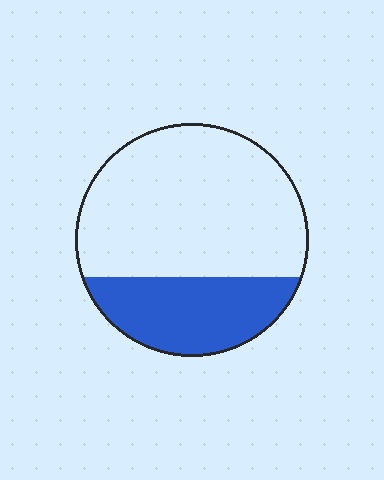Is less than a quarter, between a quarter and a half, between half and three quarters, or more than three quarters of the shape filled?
Between a quarter and a half.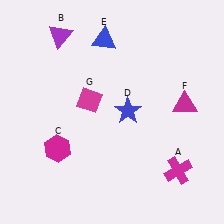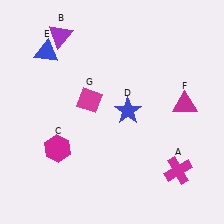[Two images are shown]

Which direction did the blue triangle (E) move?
The blue triangle (E) moved left.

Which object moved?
The blue triangle (E) moved left.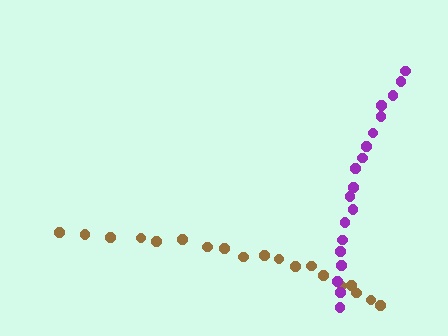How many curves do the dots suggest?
There are 2 distinct paths.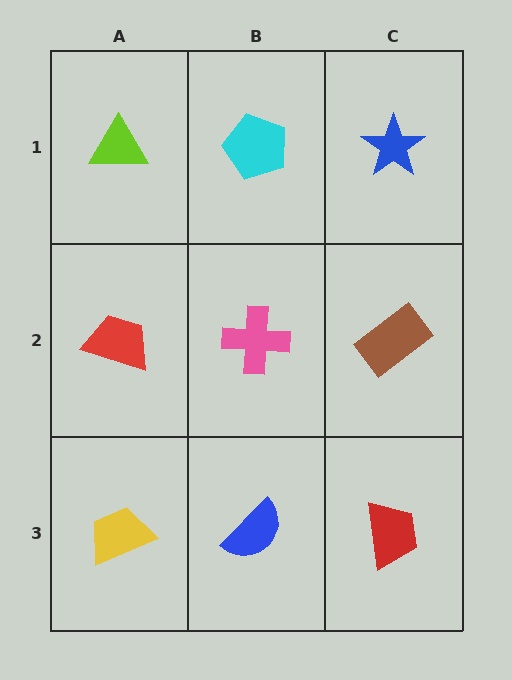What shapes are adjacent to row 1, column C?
A brown rectangle (row 2, column C), a cyan pentagon (row 1, column B).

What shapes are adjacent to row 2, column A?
A lime triangle (row 1, column A), a yellow trapezoid (row 3, column A), a pink cross (row 2, column B).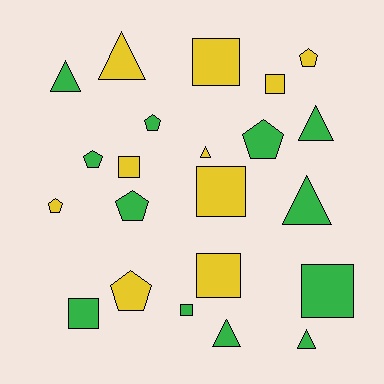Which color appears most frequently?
Green, with 12 objects.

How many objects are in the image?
There are 22 objects.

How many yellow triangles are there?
There are 2 yellow triangles.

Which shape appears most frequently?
Square, with 8 objects.